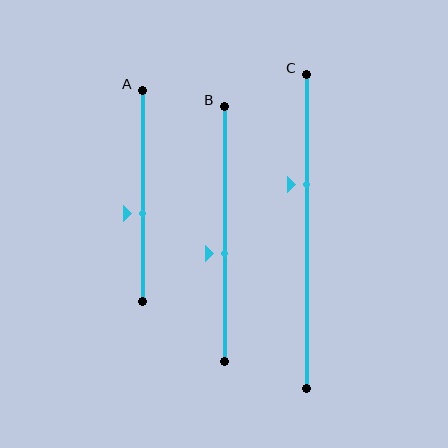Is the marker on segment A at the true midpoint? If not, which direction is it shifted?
No, the marker on segment A is shifted downward by about 8% of the segment length.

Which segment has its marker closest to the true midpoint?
Segment B has its marker closest to the true midpoint.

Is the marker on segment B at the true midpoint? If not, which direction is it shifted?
No, the marker on segment B is shifted downward by about 7% of the segment length.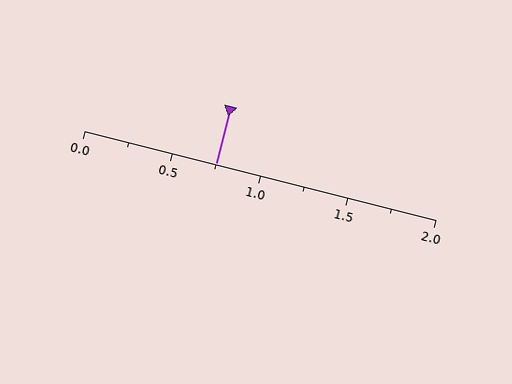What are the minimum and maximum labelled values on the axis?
The axis runs from 0.0 to 2.0.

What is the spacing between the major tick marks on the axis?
The major ticks are spaced 0.5 apart.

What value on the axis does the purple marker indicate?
The marker indicates approximately 0.75.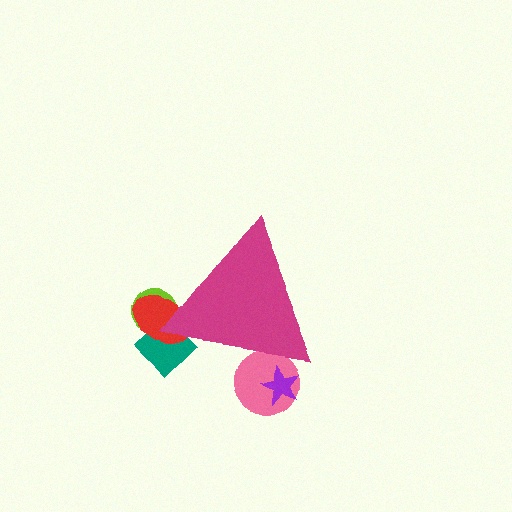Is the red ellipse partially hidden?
Yes, the red ellipse is partially hidden behind the magenta triangle.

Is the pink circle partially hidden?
Yes, the pink circle is partially hidden behind the magenta triangle.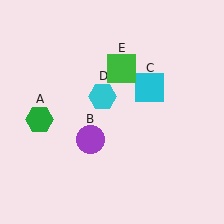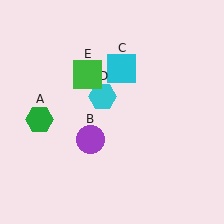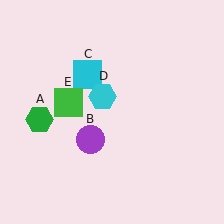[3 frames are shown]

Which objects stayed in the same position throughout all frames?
Green hexagon (object A) and purple circle (object B) and cyan hexagon (object D) remained stationary.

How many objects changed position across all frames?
2 objects changed position: cyan square (object C), green square (object E).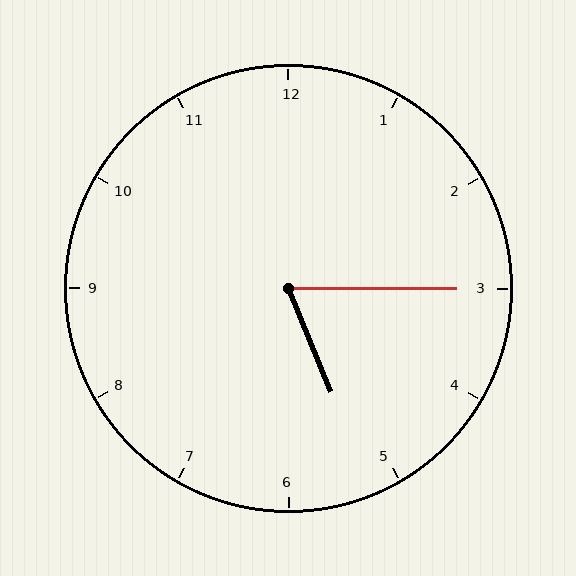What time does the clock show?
5:15.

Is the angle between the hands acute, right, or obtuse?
It is acute.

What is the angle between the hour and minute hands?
Approximately 68 degrees.